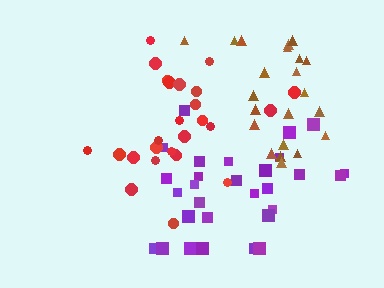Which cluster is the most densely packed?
Red.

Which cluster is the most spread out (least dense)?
Purple.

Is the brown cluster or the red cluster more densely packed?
Red.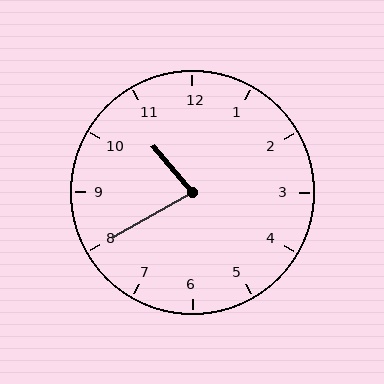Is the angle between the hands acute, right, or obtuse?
It is acute.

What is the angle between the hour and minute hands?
Approximately 80 degrees.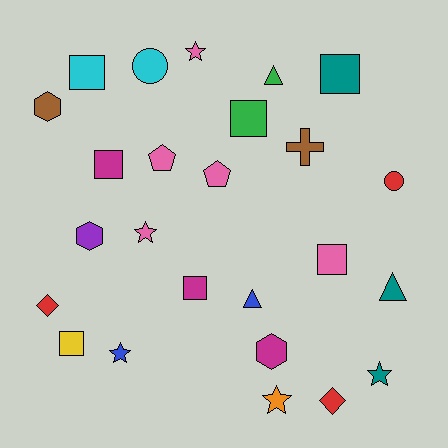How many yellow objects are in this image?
There is 1 yellow object.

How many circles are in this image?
There are 2 circles.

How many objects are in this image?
There are 25 objects.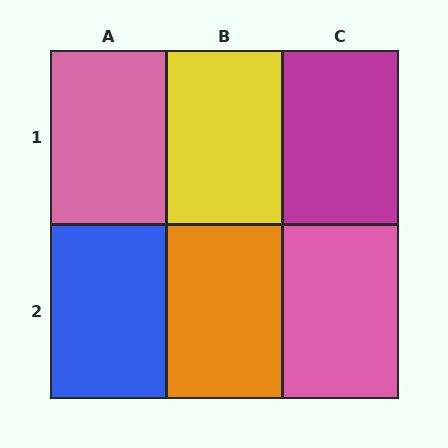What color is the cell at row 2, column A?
Blue.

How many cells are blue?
1 cell is blue.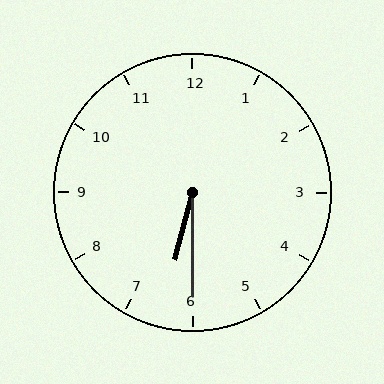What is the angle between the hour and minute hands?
Approximately 15 degrees.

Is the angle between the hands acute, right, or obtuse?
It is acute.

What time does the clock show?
6:30.